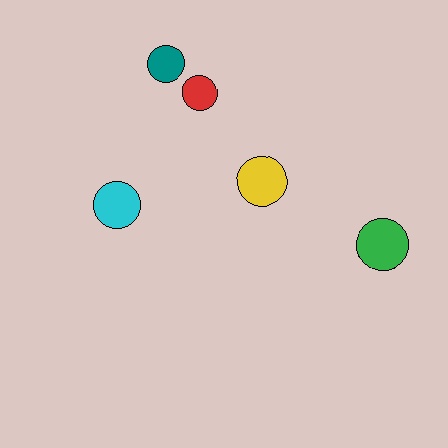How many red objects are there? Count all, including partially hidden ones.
There is 1 red object.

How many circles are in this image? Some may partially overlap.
There are 5 circles.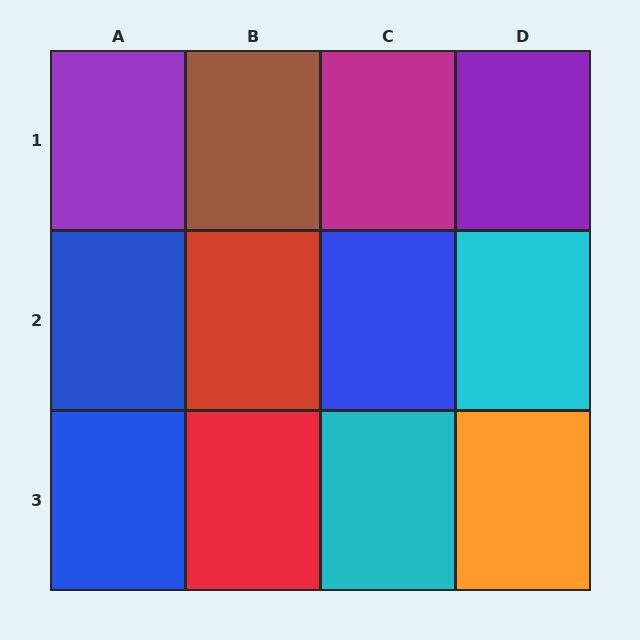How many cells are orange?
1 cell is orange.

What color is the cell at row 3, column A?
Blue.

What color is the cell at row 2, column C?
Blue.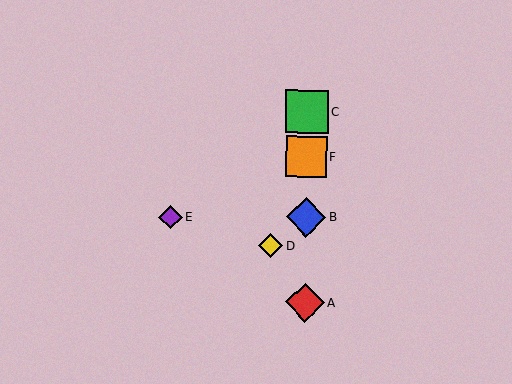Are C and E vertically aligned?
No, C is at x≈307 and E is at x≈170.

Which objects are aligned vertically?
Objects A, B, C, F are aligned vertically.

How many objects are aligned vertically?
4 objects (A, B, C, F) are aligned vertically.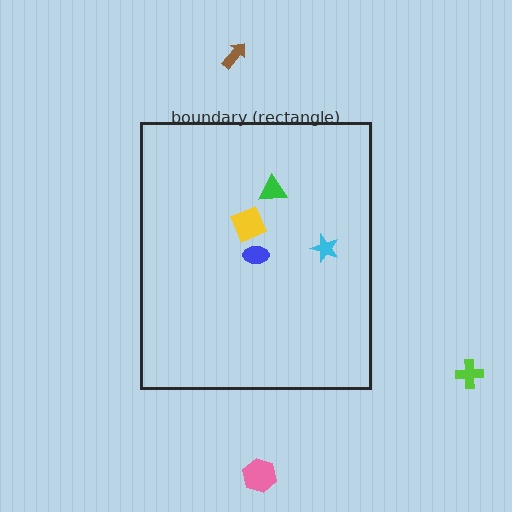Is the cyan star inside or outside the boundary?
Inside.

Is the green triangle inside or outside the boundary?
Inside.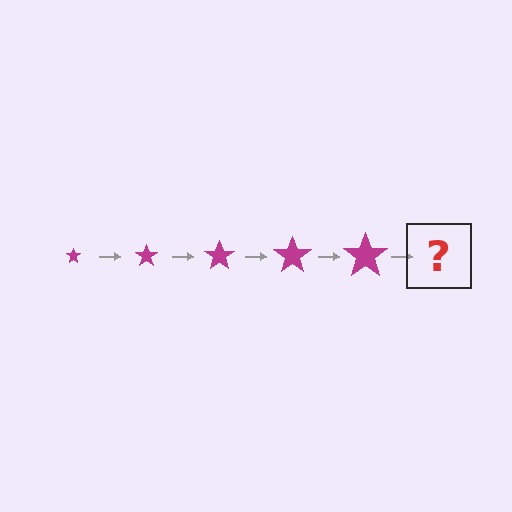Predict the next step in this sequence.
The next step is a magenta star, larger than the previous one.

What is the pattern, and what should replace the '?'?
The pattern is that the star gets progressively larger each step. The '?' should be a magenta star, larger than the previous one.